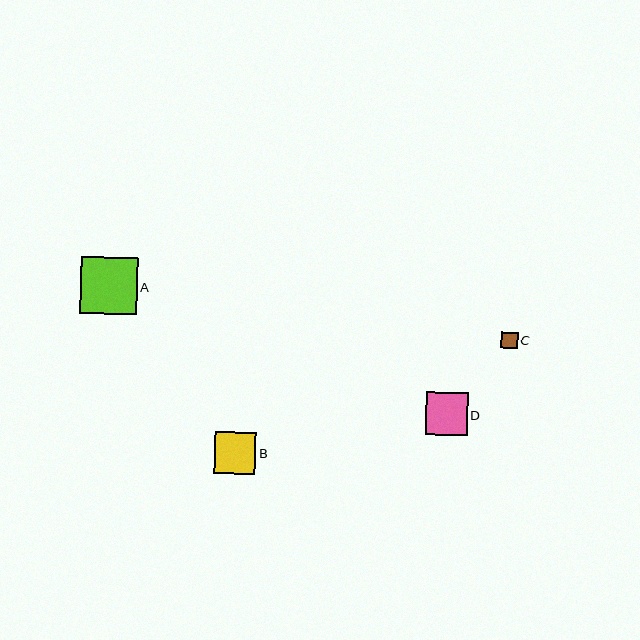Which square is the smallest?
Square C is the smallest with a size of approximately 16 pixels.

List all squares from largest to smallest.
From largest to smallest: A, D, B, C.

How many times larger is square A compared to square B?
Square A is approximately 1.3 times the size of square B.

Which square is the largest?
Square A is the largest with a size of approximately 57 pixels.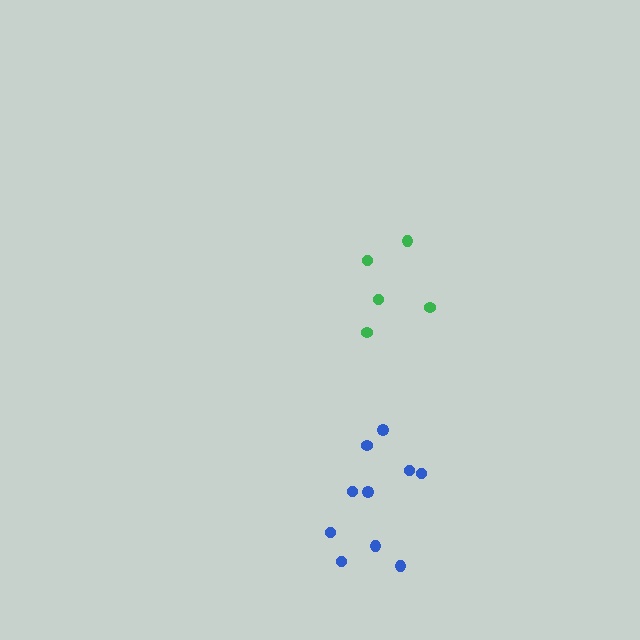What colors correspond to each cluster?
The clusters are colored: green, blue.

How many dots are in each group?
Group 1: 5 dots, Group 2: 10 dots (15 total).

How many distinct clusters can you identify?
There are 2 distinct clusters.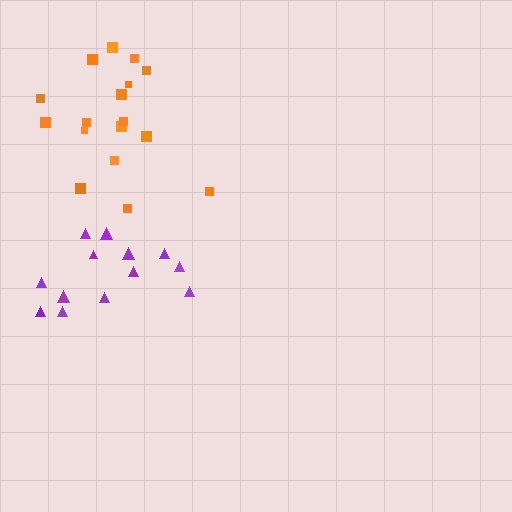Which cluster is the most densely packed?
Purple.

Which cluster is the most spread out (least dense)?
Orange.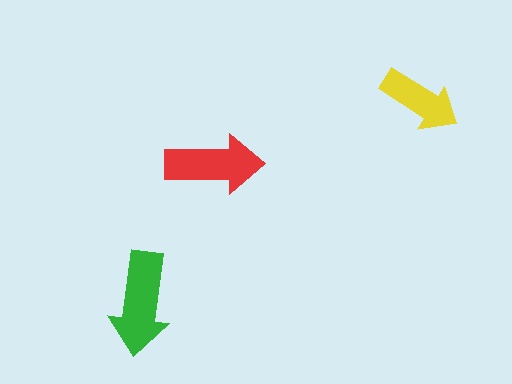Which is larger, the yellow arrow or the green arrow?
The green one.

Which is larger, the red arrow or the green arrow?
The green one.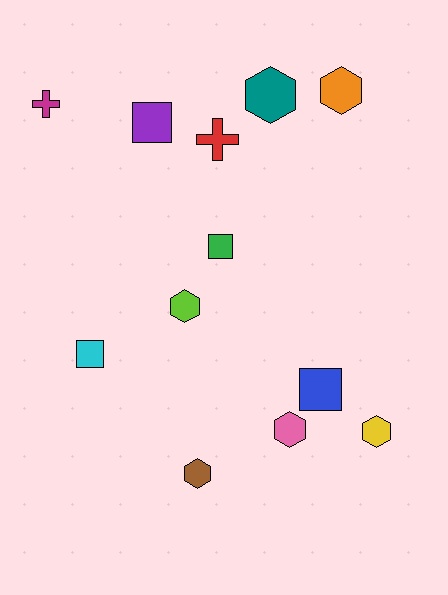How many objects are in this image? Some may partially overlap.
There are 12 objects.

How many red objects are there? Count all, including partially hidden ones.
There is 1 red object.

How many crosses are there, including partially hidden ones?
There are 2 crosses.